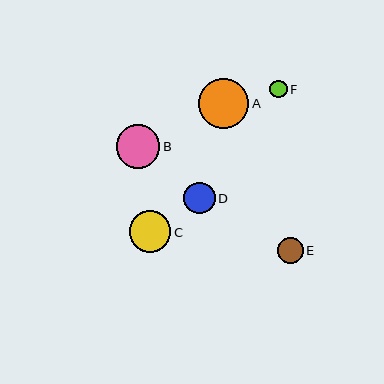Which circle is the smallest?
Circle F is the smallest with a size of approximately 17 pixels.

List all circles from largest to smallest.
From largest to smallest: A, B, C, D, E, F.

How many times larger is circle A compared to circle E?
Circle A is approximately 1.9 times the size of circle E.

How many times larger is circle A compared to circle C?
Circle A is approximately 1.2 times the size of circle C.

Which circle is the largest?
Circle A is the largest with a size of approximately 51 pixels.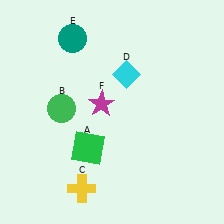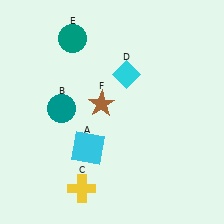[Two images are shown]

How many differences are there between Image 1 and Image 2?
There are 3 differences between the two images.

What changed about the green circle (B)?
In Image 1, B is green. In Image 2, it changed to teal.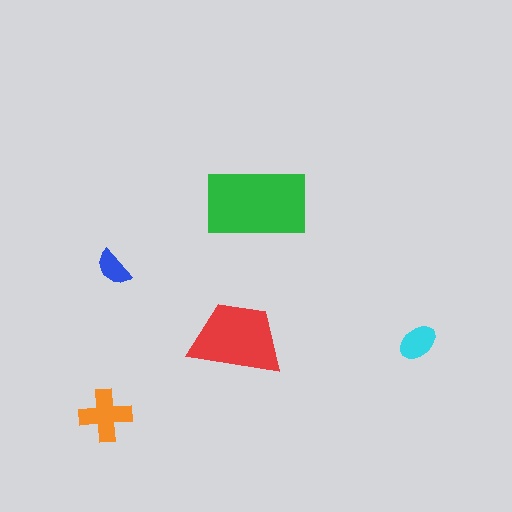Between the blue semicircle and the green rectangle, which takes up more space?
The green rectangle.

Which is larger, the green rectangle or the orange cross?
The green rectangle.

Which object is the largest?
The green rectangle.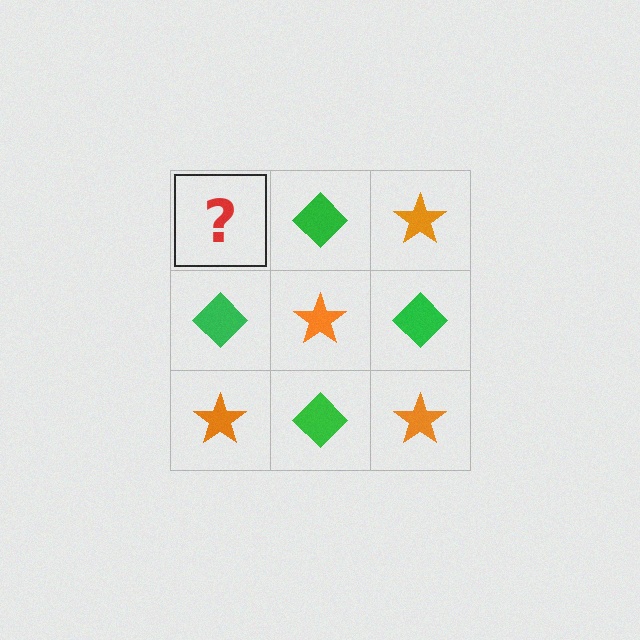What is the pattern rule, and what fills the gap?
The rule is that it alternates orange star and green diamond in a checkerboard pattern. The gap should be filled with an orange star.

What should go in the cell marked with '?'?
The missing cell should contain an orange star.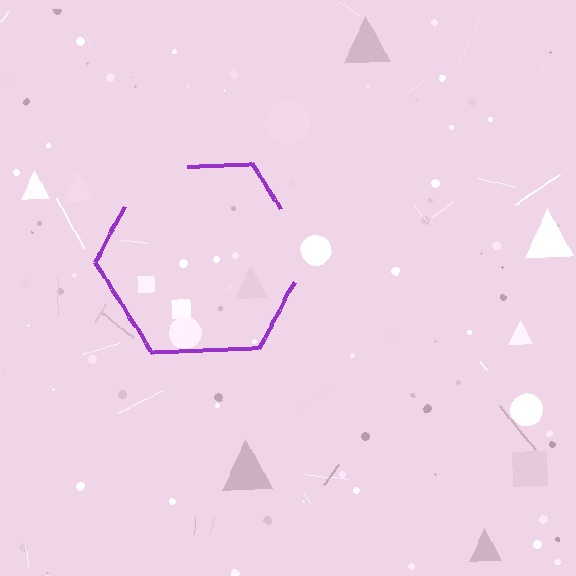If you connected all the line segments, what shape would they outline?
They would outline a hexagon.